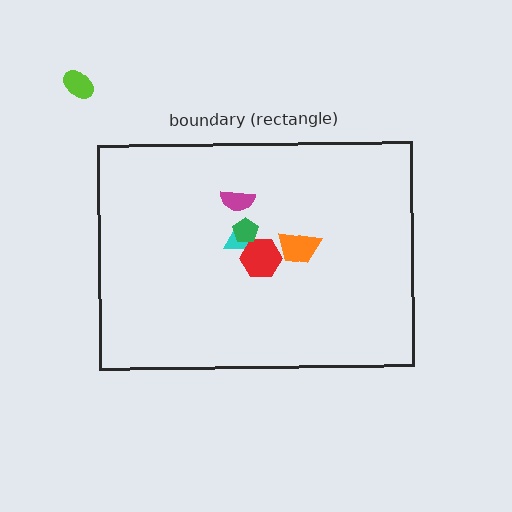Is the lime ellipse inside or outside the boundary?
Outside.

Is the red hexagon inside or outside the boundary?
Inside.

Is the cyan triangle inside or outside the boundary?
Inside.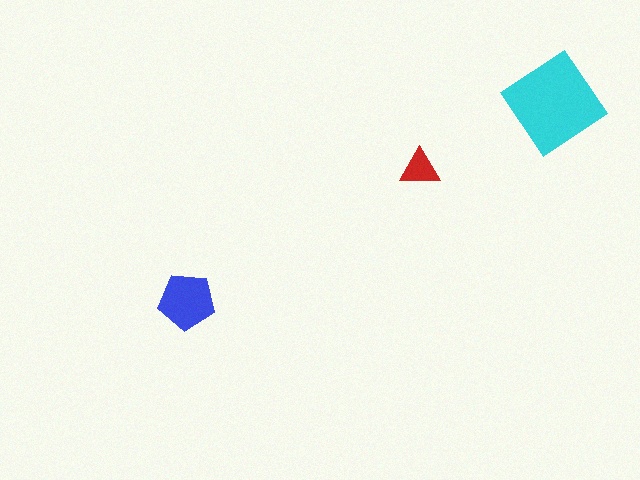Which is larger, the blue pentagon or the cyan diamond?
The cyan diamond.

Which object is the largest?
The cyan diamond.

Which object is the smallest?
The red triangle.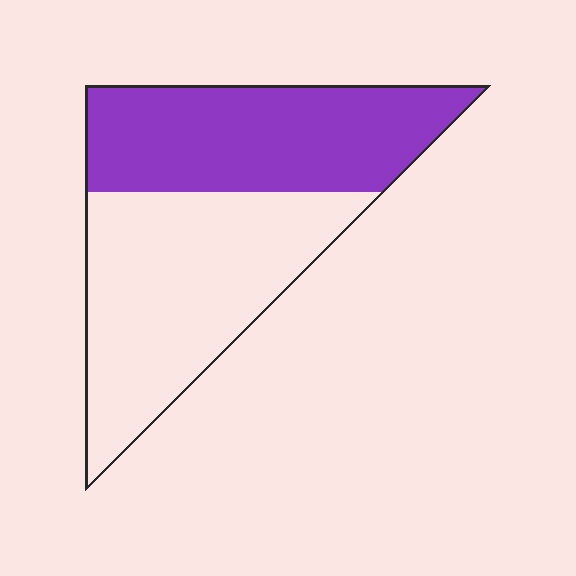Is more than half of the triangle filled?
No.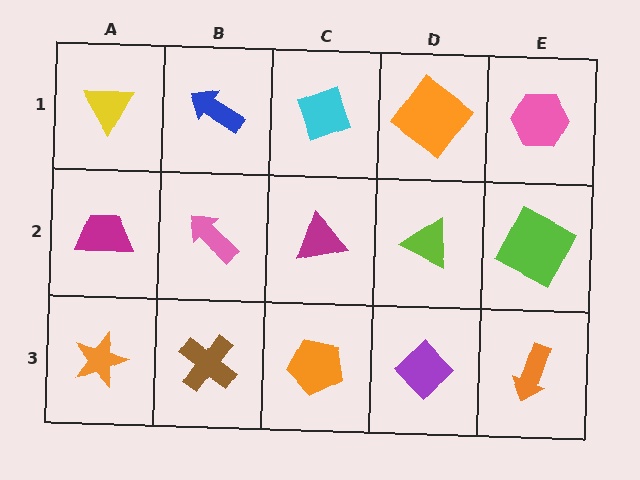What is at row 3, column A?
An orange star.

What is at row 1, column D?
An orange diamond.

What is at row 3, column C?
An orange pentagon.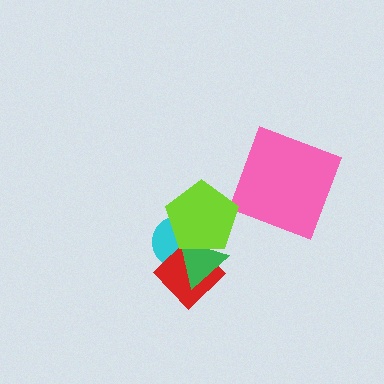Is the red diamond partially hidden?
Yes, it is partially covered by another shape.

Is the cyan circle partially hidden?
Yes, it is partially covered by another shape.